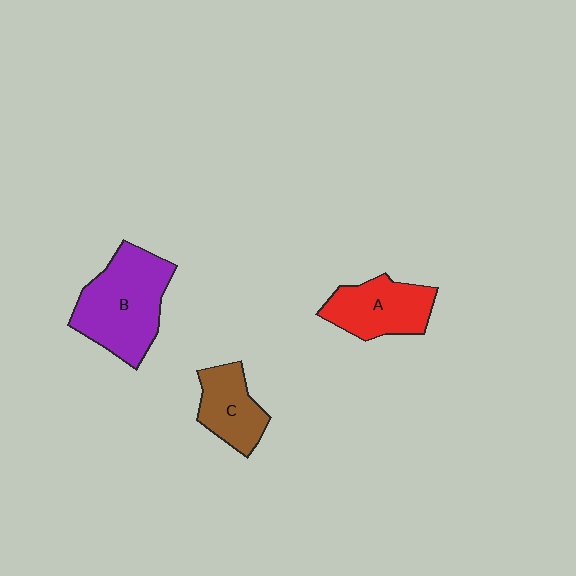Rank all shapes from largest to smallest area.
From largest to smallest: B (purple), A (red), C (brown).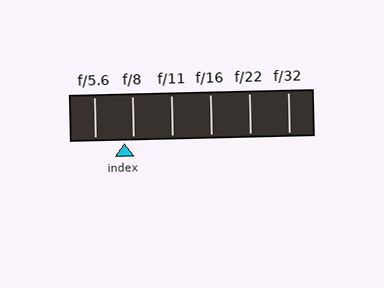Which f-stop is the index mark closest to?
The index mark is closest to f/8.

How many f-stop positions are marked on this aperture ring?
There are 6 f-stop positions marked.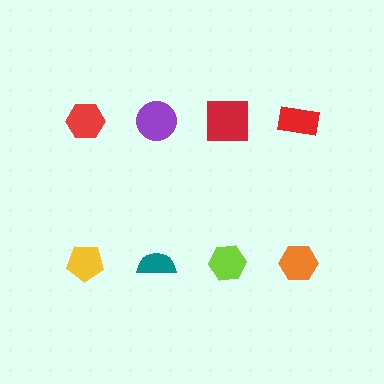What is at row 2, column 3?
A lime hexagon.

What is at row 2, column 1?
A yellow pentagon.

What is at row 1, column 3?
A red square.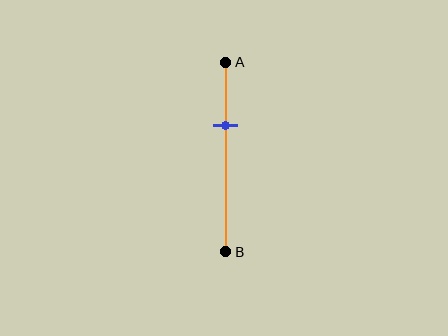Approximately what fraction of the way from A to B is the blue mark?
The blue mark is approximately 35% of the way from A to B.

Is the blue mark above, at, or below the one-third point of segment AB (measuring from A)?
The blue mark is approximately at the one-third point of segment AB.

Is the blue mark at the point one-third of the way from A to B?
Yes, the mark is approximately at the one-third point.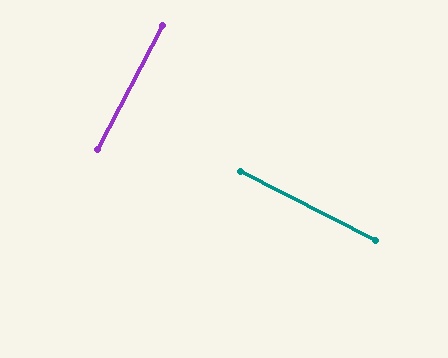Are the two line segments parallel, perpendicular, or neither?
Perpendicular — they meet at approximately 89°.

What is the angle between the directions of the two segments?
Approximately 89 degrees.